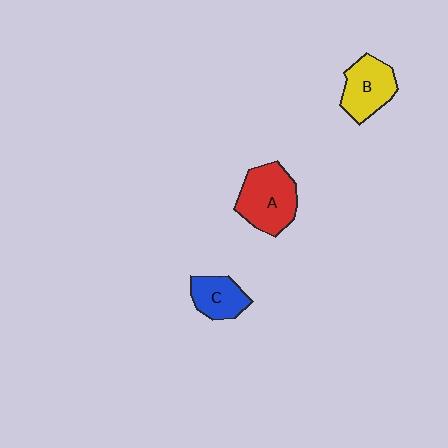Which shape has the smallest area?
Shape C (blue).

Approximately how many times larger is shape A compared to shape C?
Approximately 1.6 times.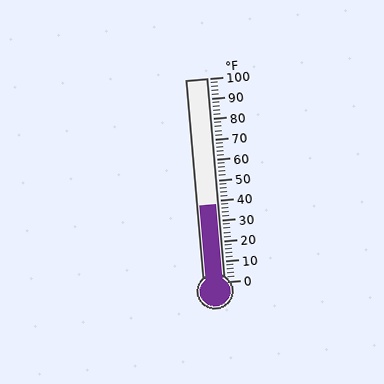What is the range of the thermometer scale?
The thermometer scale ranges from 0°F to 100°F.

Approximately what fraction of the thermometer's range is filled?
The thermometer is filled to approximately 40% of its range.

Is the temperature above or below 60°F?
The temperature is below 60°F.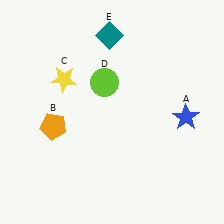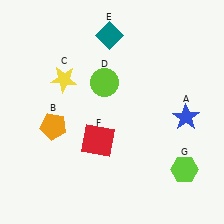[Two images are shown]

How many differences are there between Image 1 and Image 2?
There are 2 differences between the two images.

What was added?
A red square (F), a lime hexagon (G) were added in Image 2.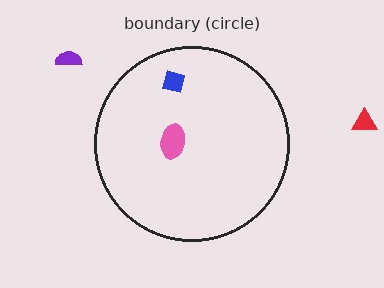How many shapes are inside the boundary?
2 inside, 2 outside.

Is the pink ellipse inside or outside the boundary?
Inside.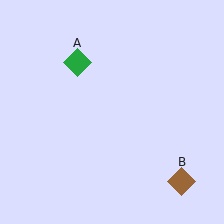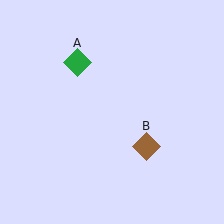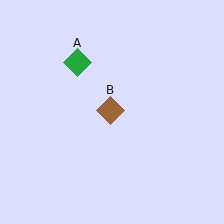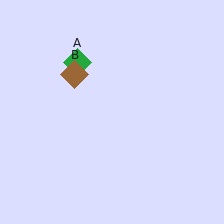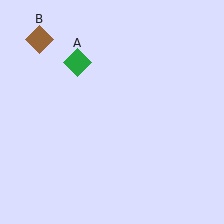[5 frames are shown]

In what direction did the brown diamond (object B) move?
The brown diamond (object B) moved up and to the left.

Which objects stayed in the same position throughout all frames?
Green diamond (object A) remained stationary.